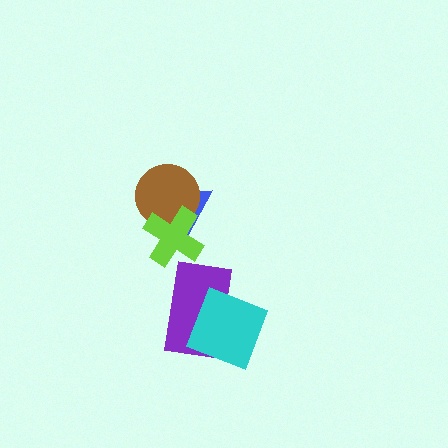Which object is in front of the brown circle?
The lime cross is in front of the brown circle.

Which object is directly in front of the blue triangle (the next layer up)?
The brown circle is directly in front of the blue triangle.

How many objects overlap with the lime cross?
2 objects overlap with the lime cross.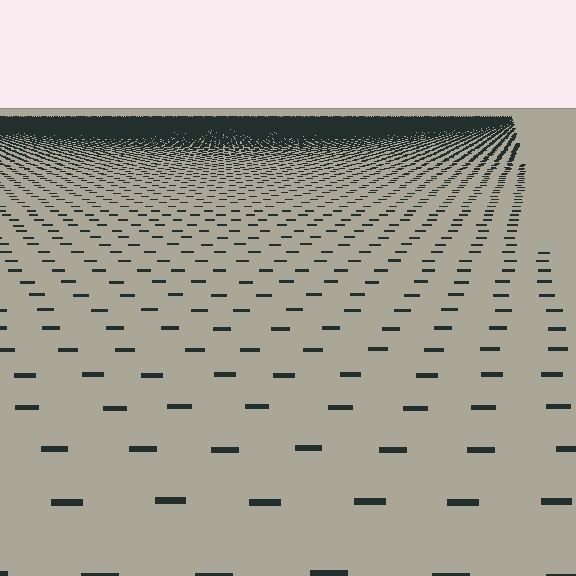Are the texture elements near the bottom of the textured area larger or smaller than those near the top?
Larger. Near the bottom, elements are closer to the viewer and appear at a bigger on-screen size.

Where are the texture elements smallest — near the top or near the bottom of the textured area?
Near the top.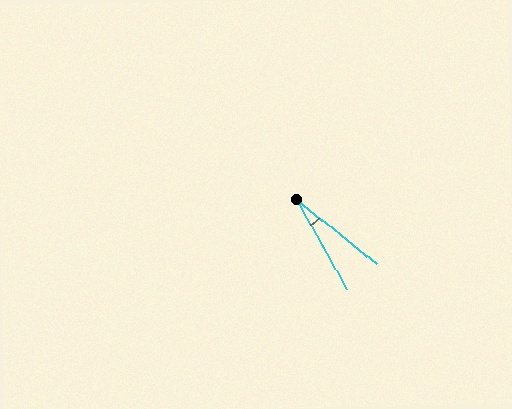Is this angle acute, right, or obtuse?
It is acute.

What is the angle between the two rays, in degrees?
Approximately 22 degrees.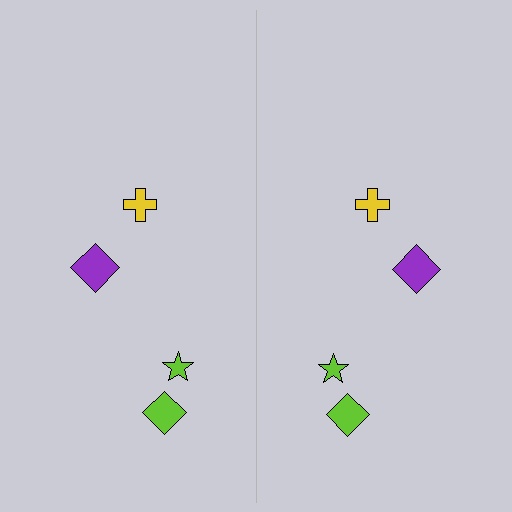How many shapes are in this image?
There are 8 shapes in this image.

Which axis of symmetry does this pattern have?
The pattern has a vertical axis of symmetry running through the center of the image.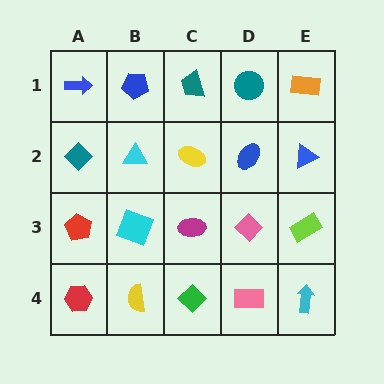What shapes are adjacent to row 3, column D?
A blue ellipse (row 2, column D), a pink rectangle (row 4, column D), a magenta ellipse (row 3, column C), a lime rectangle (row 3, column E).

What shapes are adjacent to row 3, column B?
A cyan triangle (row 2, column B), a yellow semicircle (row 4, column B), a red pentagon (row 3, column A), a magenta ellipse (row 3, column C).